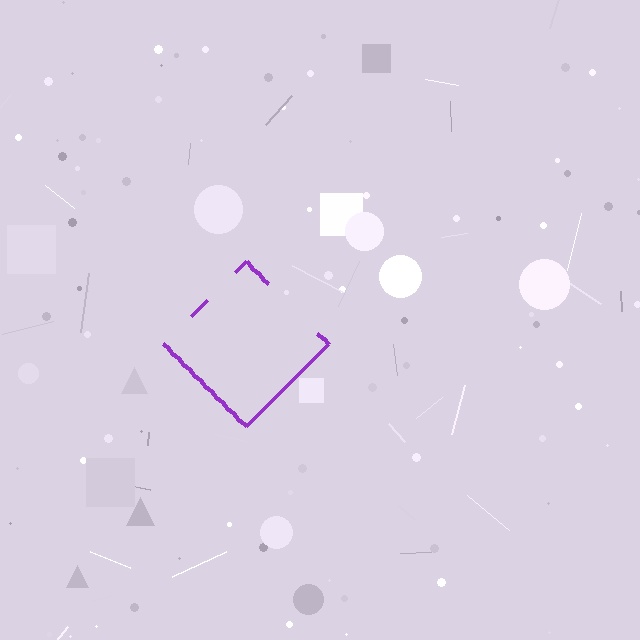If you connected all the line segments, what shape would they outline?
They would outline a diamond.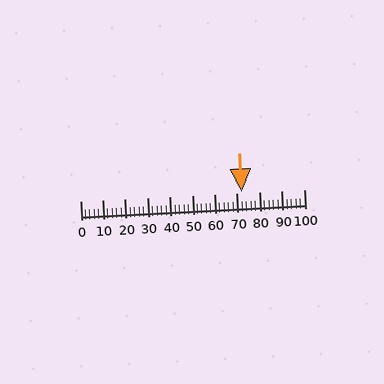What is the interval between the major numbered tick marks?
The major tick marks are spaced 10 units apart.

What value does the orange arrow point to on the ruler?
The orange arrow points to approximately 72.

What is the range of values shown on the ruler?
The ruler shows values from 0 to 100.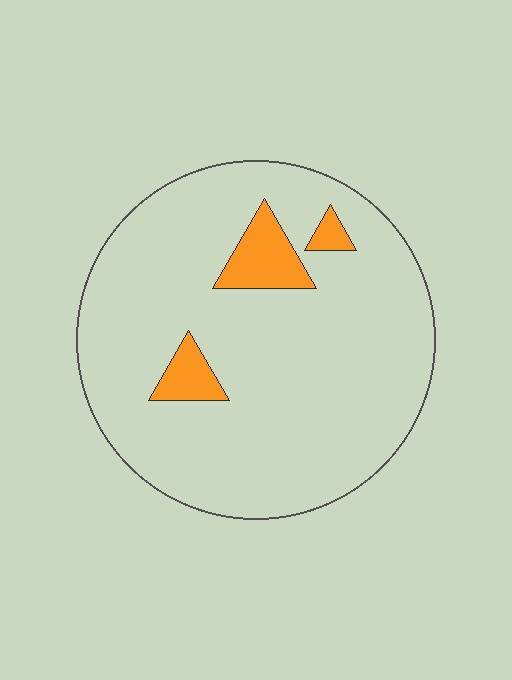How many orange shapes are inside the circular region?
3.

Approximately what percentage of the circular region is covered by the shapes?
Approximately 10%.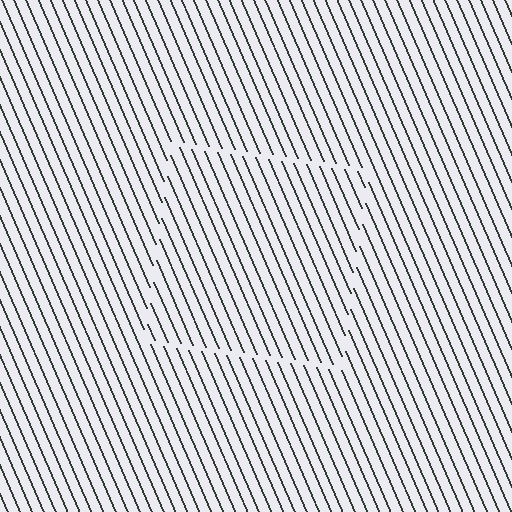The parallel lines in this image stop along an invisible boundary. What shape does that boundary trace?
An illusory square. The interior of the shape contains the same grating, shifted by half a period — the contour is defined by the phase discontinuity where line-ends from the inner and outer gratings abut.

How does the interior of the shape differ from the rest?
The interior of the shape contains the same grating, shifted by half a period — the contour is defined by the phase discontinuity where line-ends from the inner and outer gratings abut.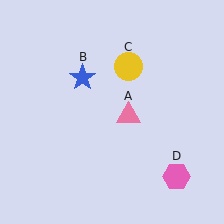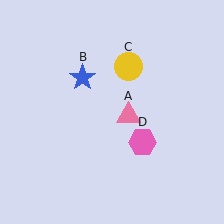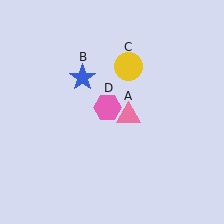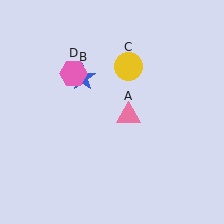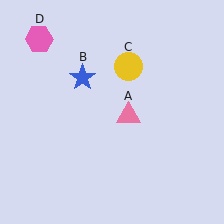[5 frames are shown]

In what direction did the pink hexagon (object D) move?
The pink hexagon (object D) moved up and to the left.